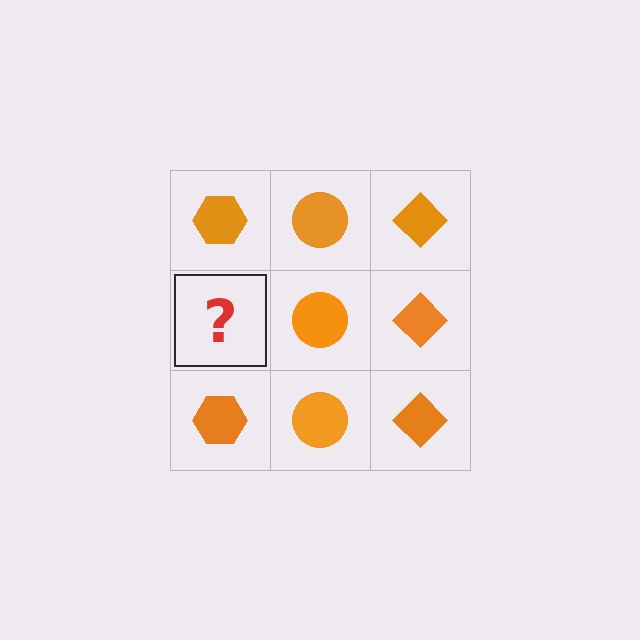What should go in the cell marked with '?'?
The missing cell should contain an orange hexagon.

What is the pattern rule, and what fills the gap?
The rule is that each column has a consistent shape. The gap should be filled with an orange hexagon.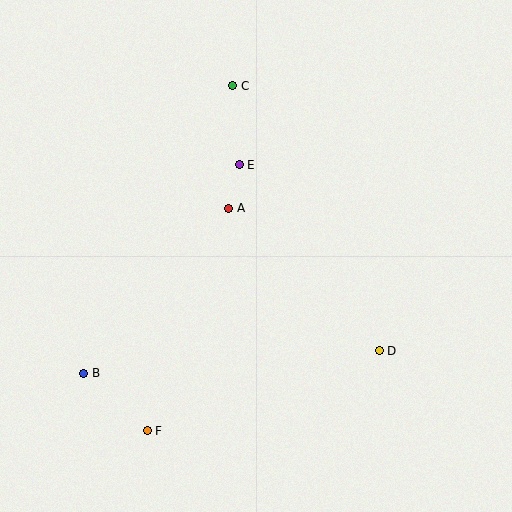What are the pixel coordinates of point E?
Point E is at (239, 165).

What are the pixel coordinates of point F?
Point F is at (147, 431).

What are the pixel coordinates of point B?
Point B is at (84, 373).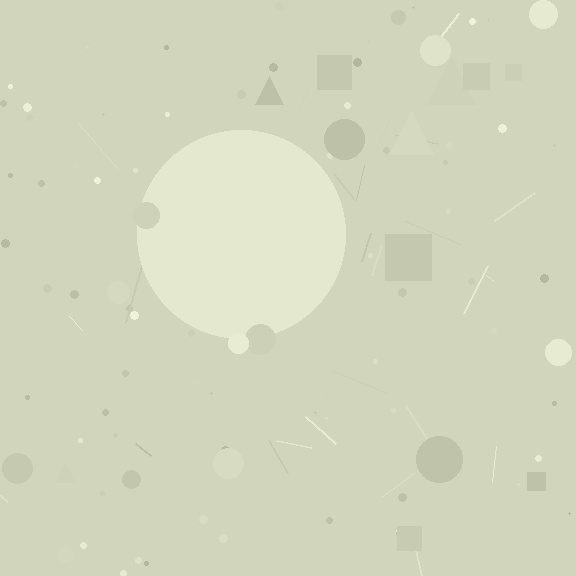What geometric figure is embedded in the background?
A circle is embedded in the background.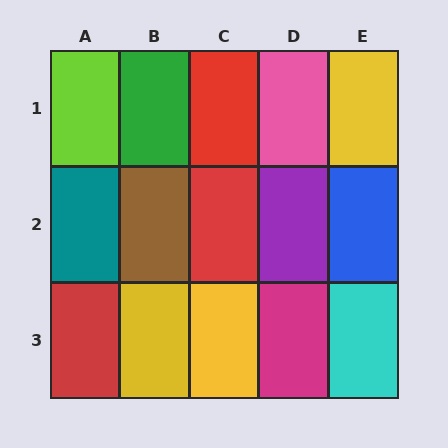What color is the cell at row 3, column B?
Yellow.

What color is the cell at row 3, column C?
Yellow.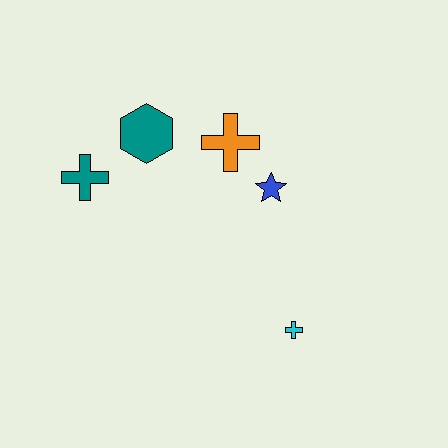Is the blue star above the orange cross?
No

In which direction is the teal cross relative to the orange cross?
The teal cross is to the left of the orange cross.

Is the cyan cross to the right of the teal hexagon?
Yes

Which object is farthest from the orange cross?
The cyan cross is farthest from the orange cross.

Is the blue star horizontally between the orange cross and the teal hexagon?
No